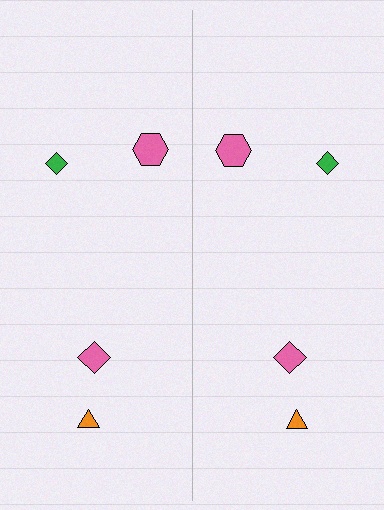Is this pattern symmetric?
Yes, this pattern has bilateral (reflection) symmetry.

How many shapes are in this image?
There are 8 shapes in this image.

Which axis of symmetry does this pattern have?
The pattern has a vertical axis of symmetry running through the center of the image.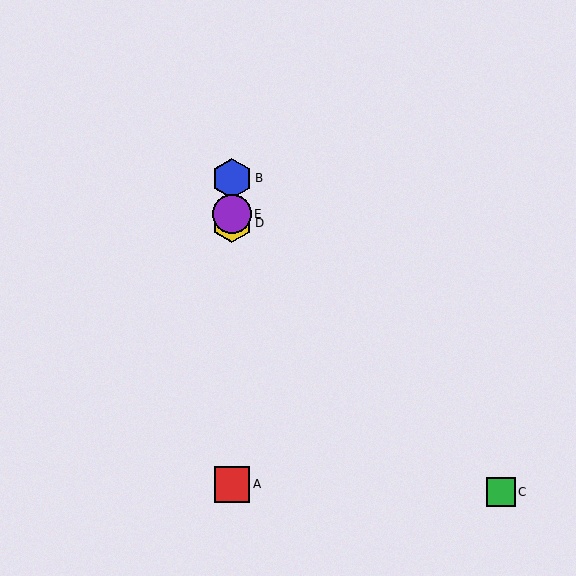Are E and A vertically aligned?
Yes, both are at x≈232.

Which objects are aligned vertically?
Objects A, B, D, E are aligned vertically.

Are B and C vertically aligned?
No, B is at x≈232 and C is at x≈501.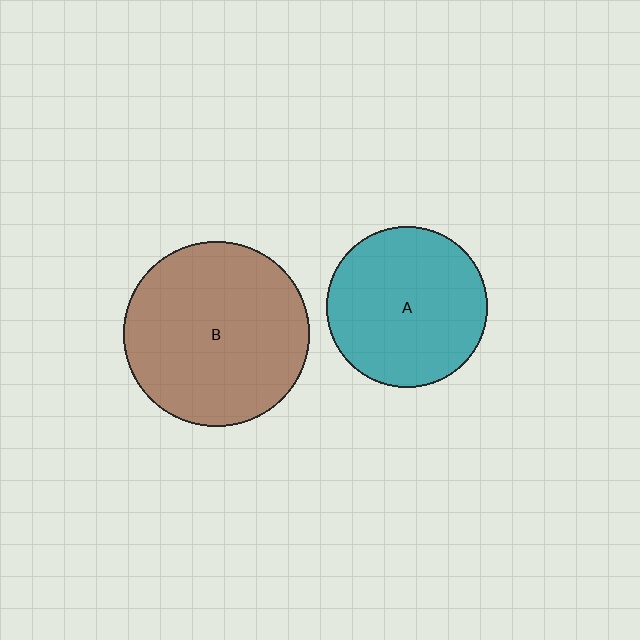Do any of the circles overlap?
No, none of the circles overlap.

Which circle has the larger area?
Circle B (brown).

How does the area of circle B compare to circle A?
Approximately 1.3 times.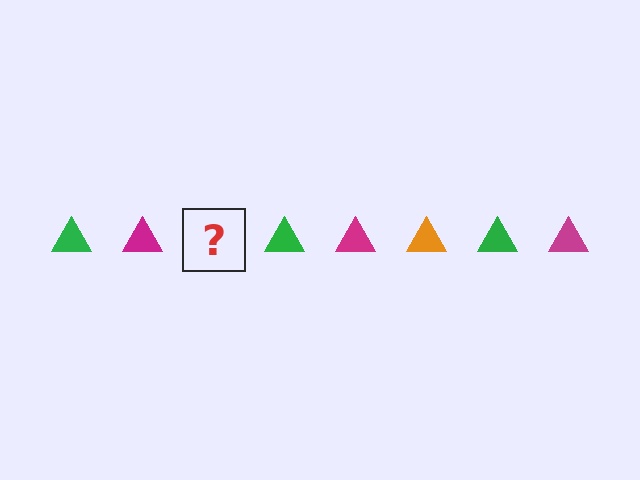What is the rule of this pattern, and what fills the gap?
The rule is that the pattern cycles through green, magenta, orange triangles. The gap should be filled with an orange triangle.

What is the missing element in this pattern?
The missing element is an orange triangle.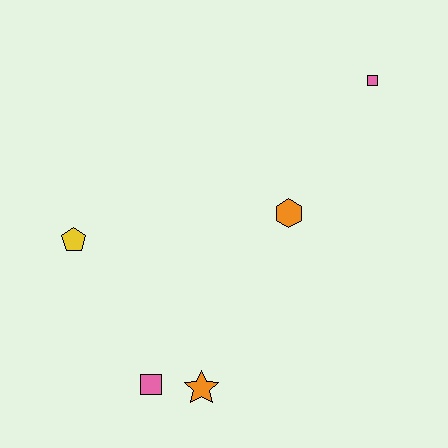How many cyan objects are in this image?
There are no cyan objects.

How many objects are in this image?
There are 5 objects.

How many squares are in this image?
There are 2 squares.